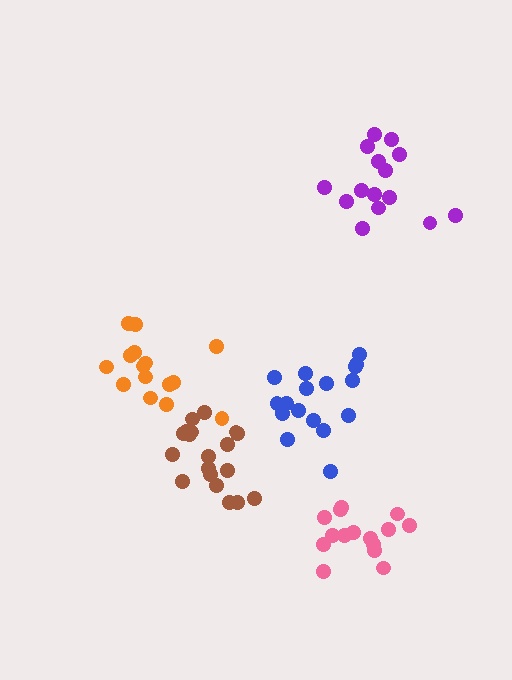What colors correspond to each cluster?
The clusters are colored: orange, purple, pink, brown, blue.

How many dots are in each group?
Group 1: 15 dots, Group 2: 15 dots, Group 3: 15 dots, Group 4: 19 dots, Group 5: 17 dots (81 total).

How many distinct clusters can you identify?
There are 5 distinct clusters.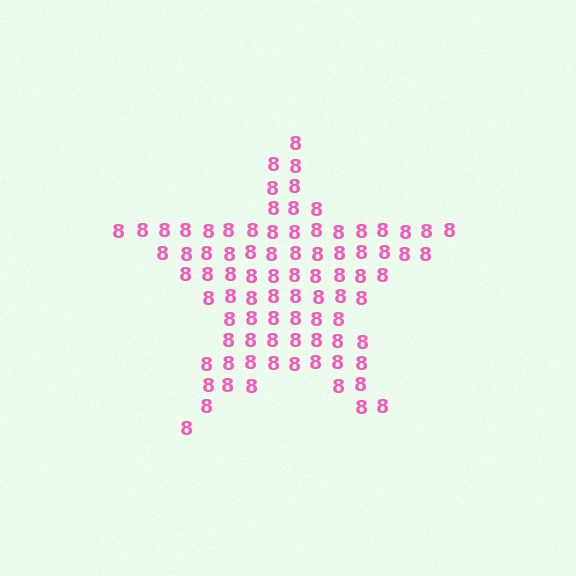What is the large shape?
The large shape is a star.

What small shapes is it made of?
It is made of small digit 8's.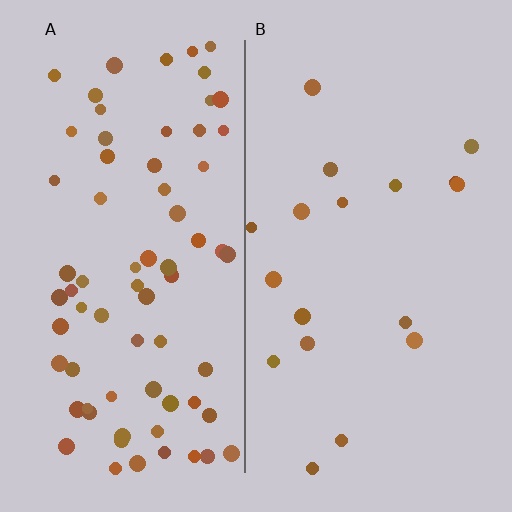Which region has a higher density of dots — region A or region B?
A (the left).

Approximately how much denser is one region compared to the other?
Approximately 4.0× — region A over region B.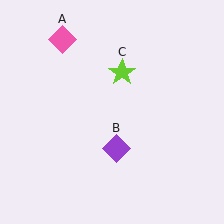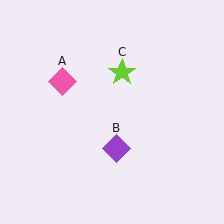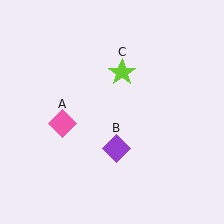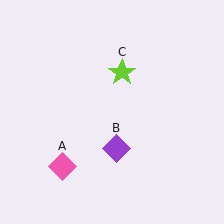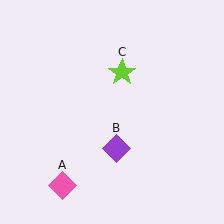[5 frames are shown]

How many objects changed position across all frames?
1 object changed position: pink diamond (object A).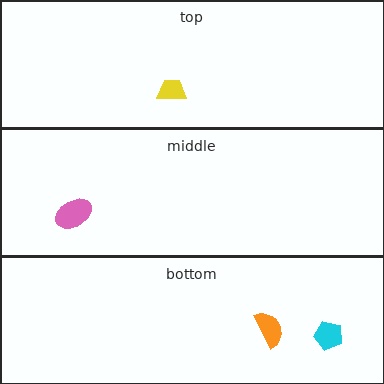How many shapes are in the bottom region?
2.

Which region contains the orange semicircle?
The bottom region.